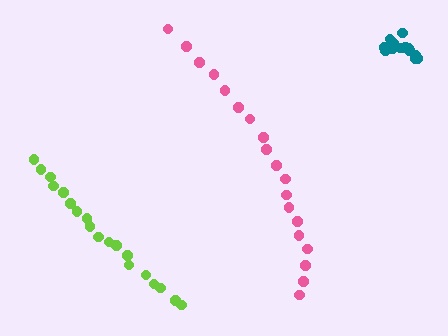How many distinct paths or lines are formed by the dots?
There are 3 distinct paths.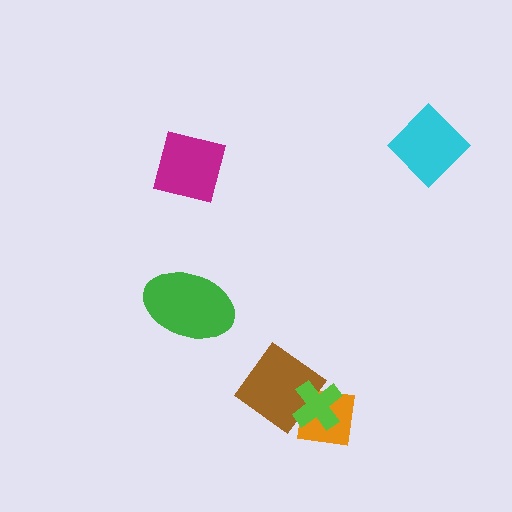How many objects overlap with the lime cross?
2 objects overlap with the lime cross.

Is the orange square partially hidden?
Yes, it is partially covered by another shape.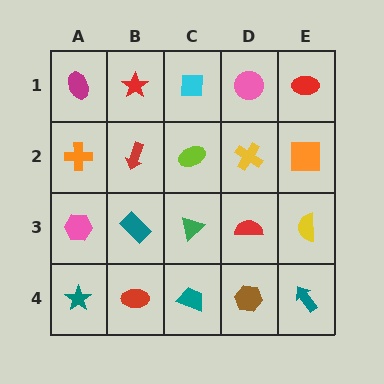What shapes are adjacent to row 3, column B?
A red arrow (row 2, column B), a red ellipse (row 4, column B), a pink hexagon (row 3, column A), a green triangle (row 3, column C).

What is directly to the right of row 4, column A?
A red ellipse.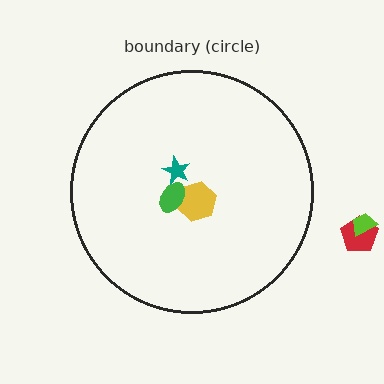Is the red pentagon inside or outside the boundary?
Outside.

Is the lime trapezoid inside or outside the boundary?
Outside.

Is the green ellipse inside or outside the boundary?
Inside.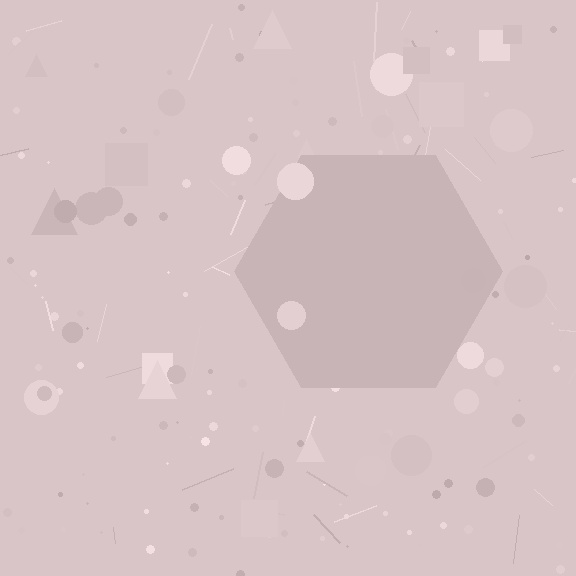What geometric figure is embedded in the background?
A hexagon is embedded in the background.